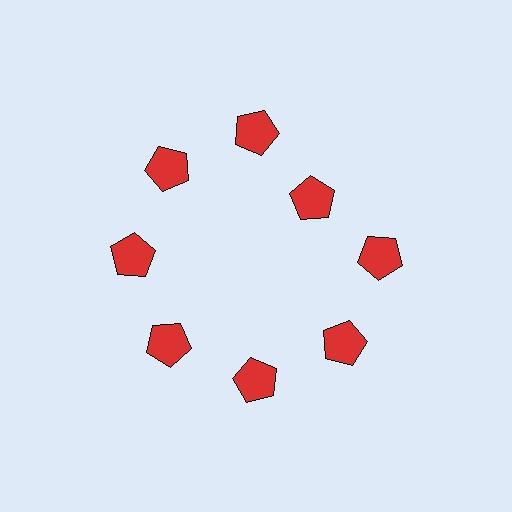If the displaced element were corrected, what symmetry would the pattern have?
It would have 8-fold rotational symmetry — the pattern would map onto itself every 45 degrees.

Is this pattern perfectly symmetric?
No. The 8 red pentagons are arranged in a ring, but one element near the 2 o'clock position is pulled inward toward the center, breaking the 8-fold rotational symmetry.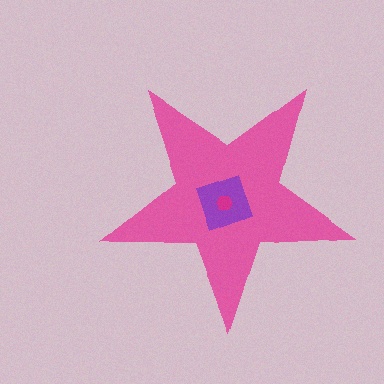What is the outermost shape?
The pink star.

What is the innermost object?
The magenta hexagon.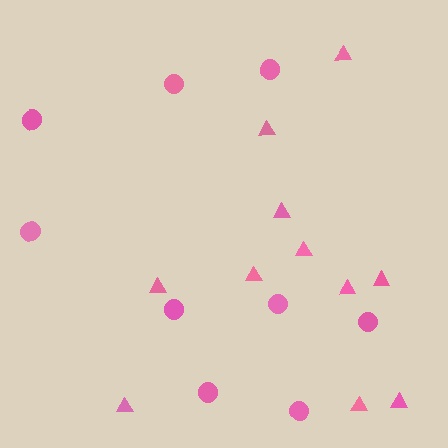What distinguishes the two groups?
There are 2 groups: one group of circles (9) and one group of triangles (11).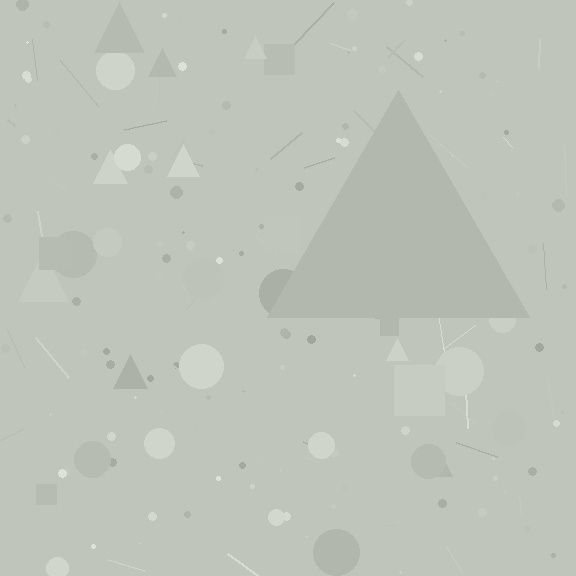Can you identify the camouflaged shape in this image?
The camouflaged shape is a triangle.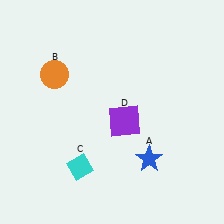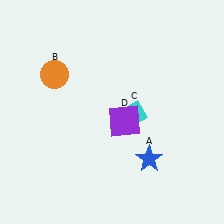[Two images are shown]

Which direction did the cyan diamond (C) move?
The cyan diamond (C) moved right.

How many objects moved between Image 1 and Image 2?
1 object moved between the two images.